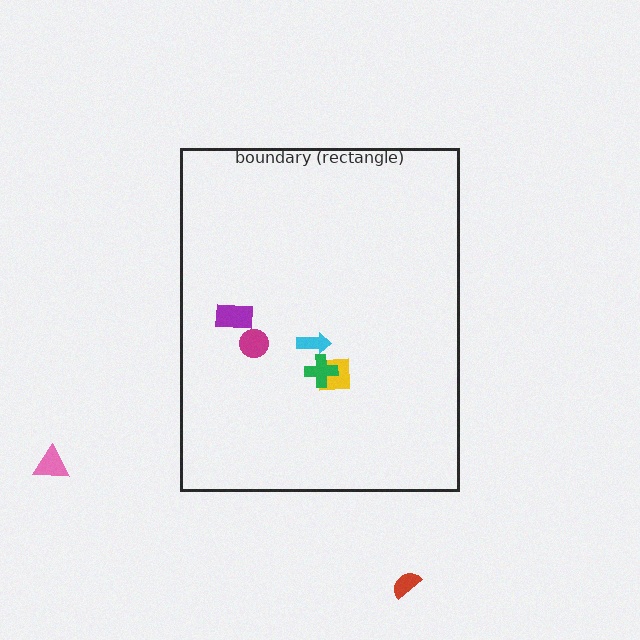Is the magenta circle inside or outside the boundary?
Inside.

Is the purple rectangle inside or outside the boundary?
Inside.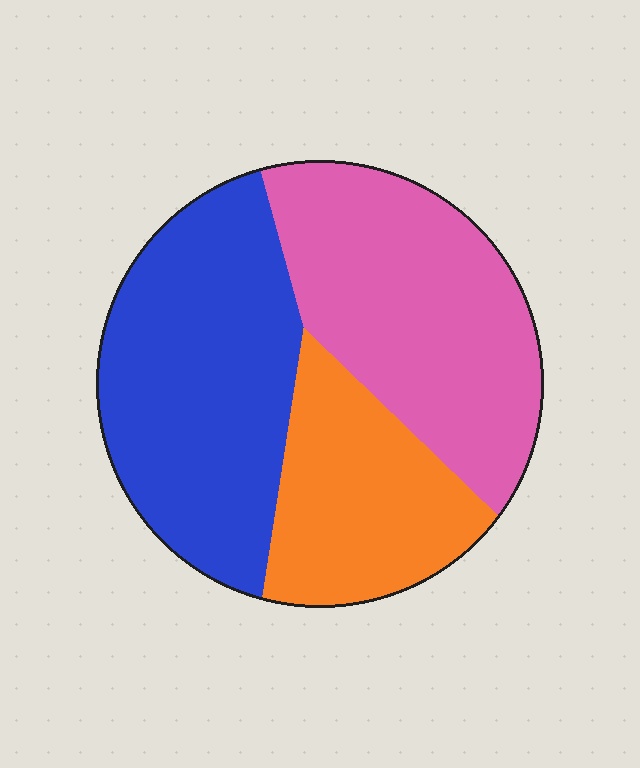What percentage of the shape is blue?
Blue takes up about two fifths (2/5) of the shape.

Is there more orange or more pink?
Pink.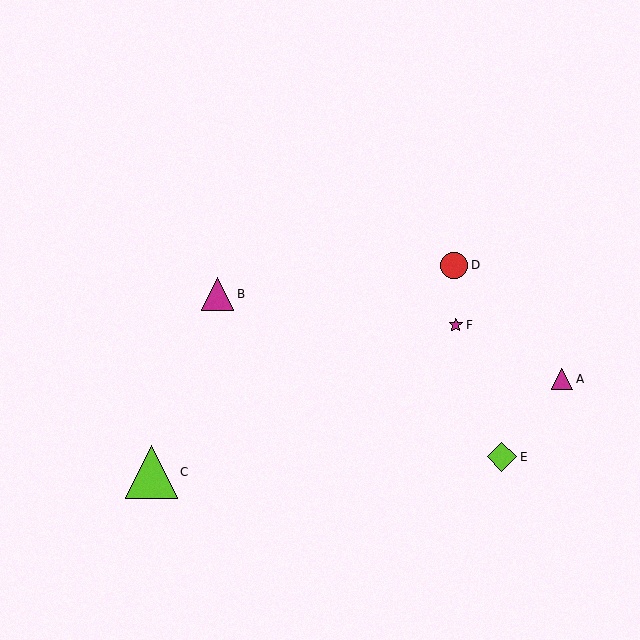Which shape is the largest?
The lime triangle (labeled C) is the largest.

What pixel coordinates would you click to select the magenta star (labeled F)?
Click at (456, 325) to select the magenta star F.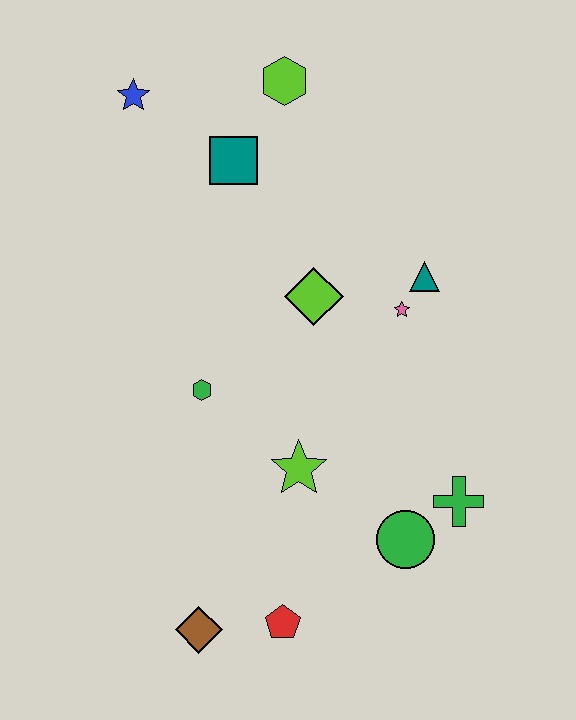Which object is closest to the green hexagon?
The lime star is closest to the green hexagon.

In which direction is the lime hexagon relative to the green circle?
The lime hexagon is above the green circle.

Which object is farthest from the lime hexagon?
The brown diamond is farthest from the lime hexagon.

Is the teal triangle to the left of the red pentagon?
No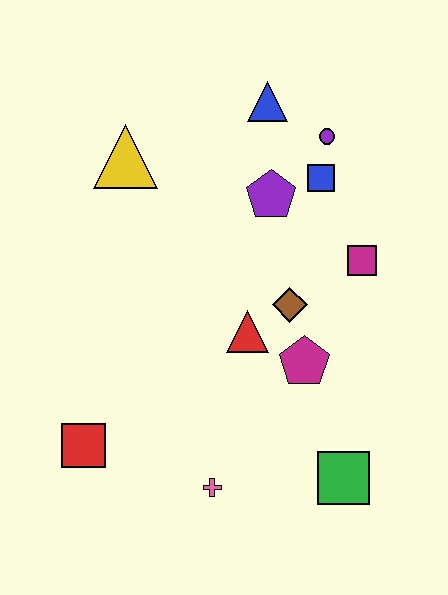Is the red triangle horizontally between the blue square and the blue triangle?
No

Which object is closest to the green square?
The magenta pentagon is closest to the green square.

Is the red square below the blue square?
Yes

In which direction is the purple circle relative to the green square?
The purple circle is above the green square.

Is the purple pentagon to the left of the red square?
No